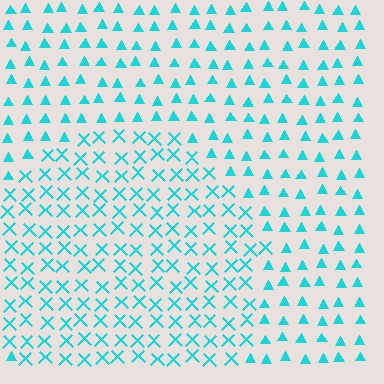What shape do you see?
I see a circle.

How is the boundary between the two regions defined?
The boundary is defined by a change in element shape: X marks inside vs. triangles outside. All elements share the same color and spacing.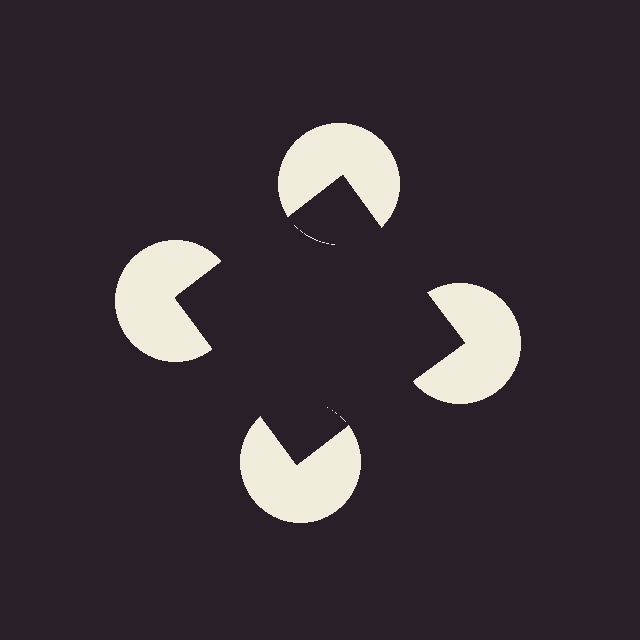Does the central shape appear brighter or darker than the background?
It typically appears slightly darker than the background, even though no actual brightness change is drawn.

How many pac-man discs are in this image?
There are 4 — one at each vertex of the illusory square.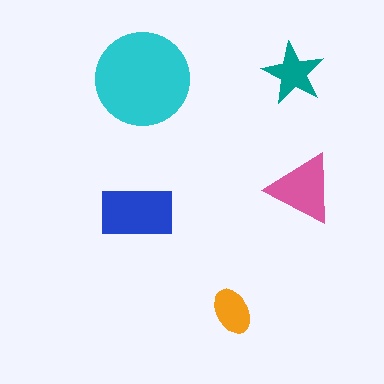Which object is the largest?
The cyan circle.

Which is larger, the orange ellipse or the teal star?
The teal star.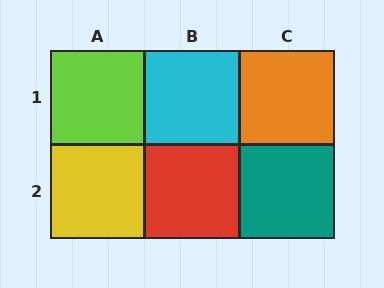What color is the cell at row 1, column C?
Orange.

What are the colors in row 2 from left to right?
Yellow, red, teal.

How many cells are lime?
1 cell is lime.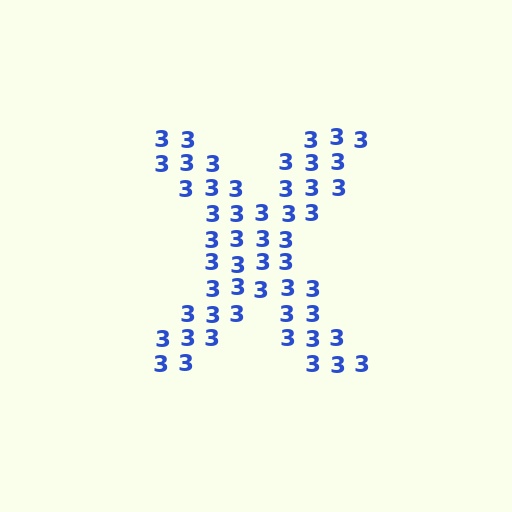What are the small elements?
The small elements are digit 3's.